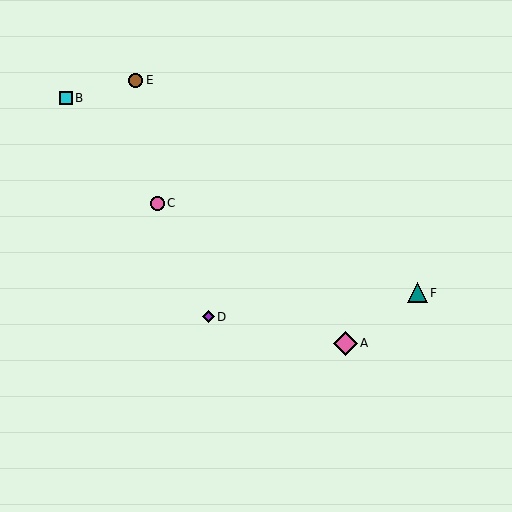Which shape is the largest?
The pink diamond (labeled A) is the largest.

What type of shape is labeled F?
Shape F is a teal triangle.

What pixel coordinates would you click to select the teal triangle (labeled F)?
Click at (417, 293) to select the teal triangle F.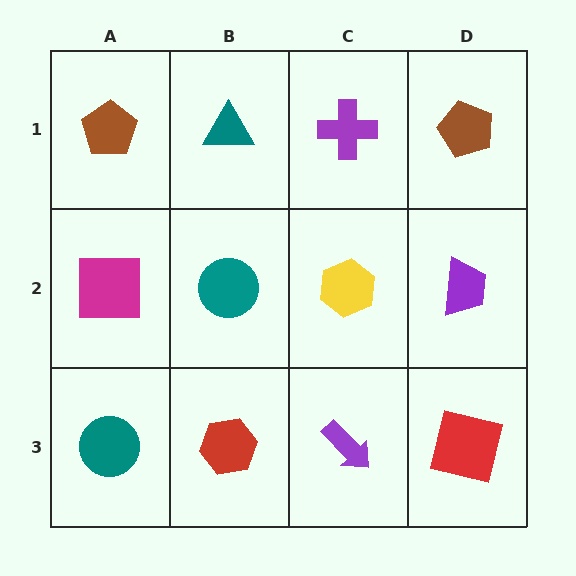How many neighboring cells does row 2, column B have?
4.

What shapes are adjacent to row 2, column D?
A brown pentagon (row 1, column D), a red square (row 3, column D), a yellow hexagon (row 2, column C).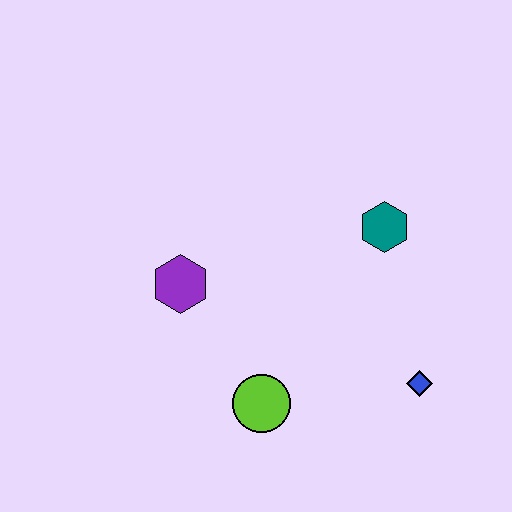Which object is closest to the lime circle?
The purple hexagon is closest to the lime circle.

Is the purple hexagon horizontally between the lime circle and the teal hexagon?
No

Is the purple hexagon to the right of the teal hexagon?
No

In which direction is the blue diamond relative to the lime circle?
The blue diamond is to the right of the lime circle.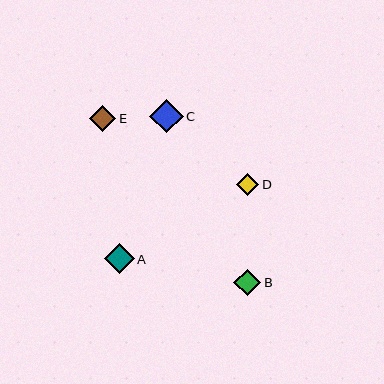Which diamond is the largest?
Diamond C is the largest with a size of approximately 34 pixels.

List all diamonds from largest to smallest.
From largest to smallest: C, A, B, E, D.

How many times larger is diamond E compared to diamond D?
Diamond E is approximately 1.2 times the size of diamond D.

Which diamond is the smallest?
Diamond D is the smallest with a size of approximately 22 pixels.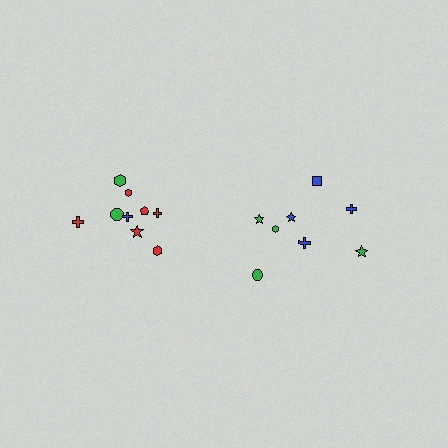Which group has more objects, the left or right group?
The left group.